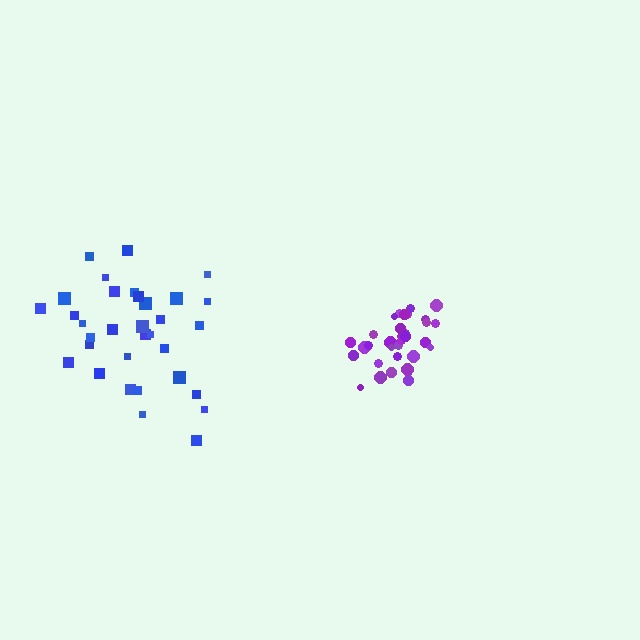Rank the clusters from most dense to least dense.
purple, blue.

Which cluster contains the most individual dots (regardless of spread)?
Blue (33).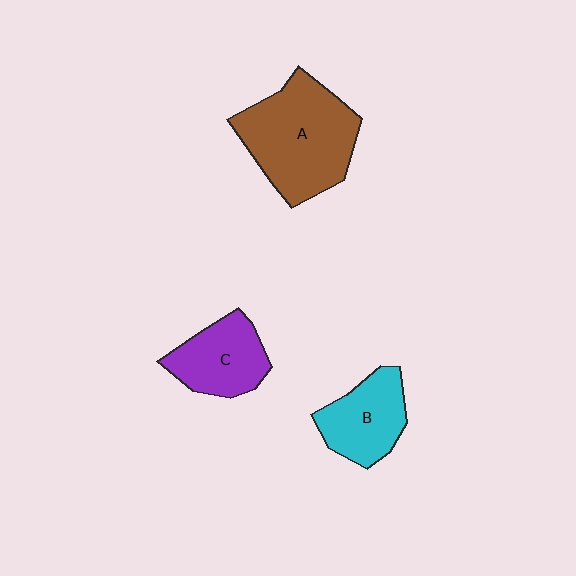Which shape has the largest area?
Shape A (brown).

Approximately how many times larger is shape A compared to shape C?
Approximately 1.8 times.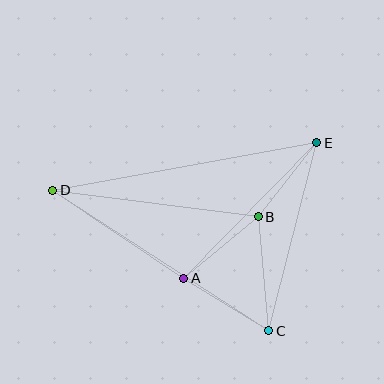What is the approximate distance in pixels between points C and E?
The distance between C and E is approximately 194 pixels.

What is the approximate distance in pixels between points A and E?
The distance between A and E is approximately 190 pixels.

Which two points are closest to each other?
Points B and E are closest to each other.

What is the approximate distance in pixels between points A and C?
The distance between A and C is approximately 100 pixels.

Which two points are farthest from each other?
Points D and E are farthest from each other.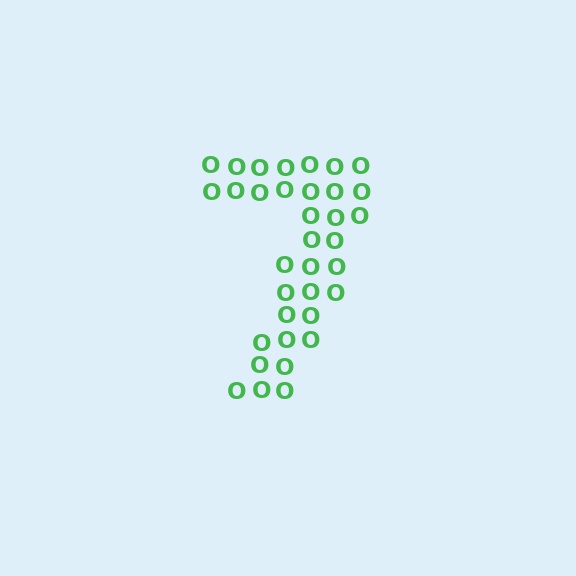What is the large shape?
The large shape is the digit 7.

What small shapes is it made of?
It is made of small letter O's.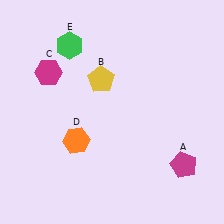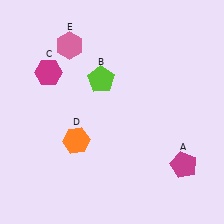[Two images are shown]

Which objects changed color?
B changed from yellow to lime. E changed from green to pink.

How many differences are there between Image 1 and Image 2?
There are 2 differences between the two images.